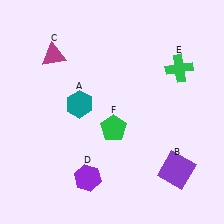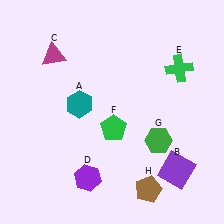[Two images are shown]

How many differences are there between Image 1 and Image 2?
There are 2 differences between the two images.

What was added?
A green hexagon (G), a brown pentagon (H) were added in Image 2.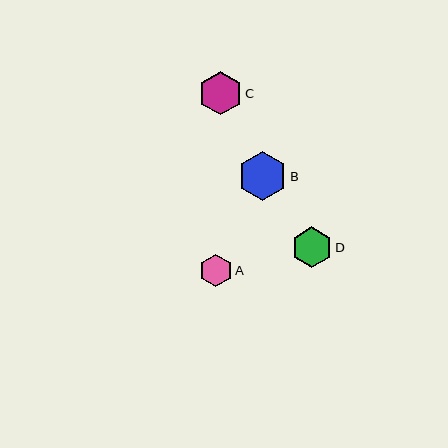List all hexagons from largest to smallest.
From largest to smallest: B, C, D, A.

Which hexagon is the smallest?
Hexagon A is the smallest with a size of approximately 33 pixels.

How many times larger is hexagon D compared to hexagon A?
Hexagon D is approximately 1.2 times the size of hexagon A.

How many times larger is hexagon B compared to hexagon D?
Hexagon B is approximately 1.2 times the size of hexagon D.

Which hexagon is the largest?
Hexagon B is the largest with a size of approximately 49 pixels.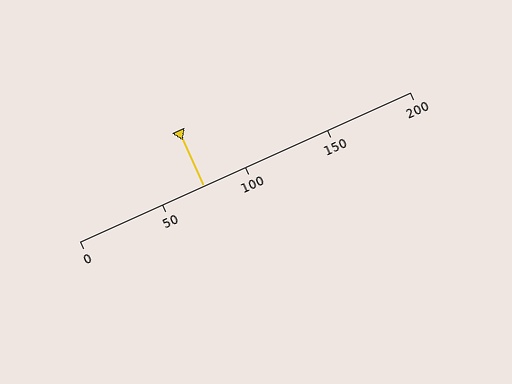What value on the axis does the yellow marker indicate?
The marker indicates approximately 75.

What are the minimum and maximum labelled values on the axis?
The axis runs from 0 to 200.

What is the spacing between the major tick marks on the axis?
The major ticks are spaced 50 apart.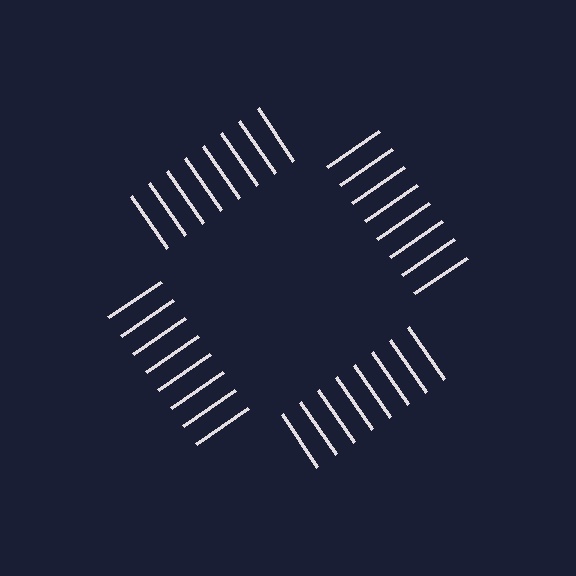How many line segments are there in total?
32 — 8 along each of the 4 edges.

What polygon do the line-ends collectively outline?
An illusory square — the line segments terminate on its edges but no continuous stroke is drawn.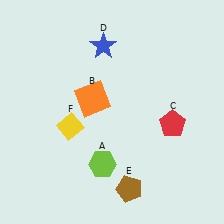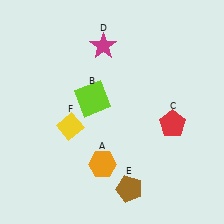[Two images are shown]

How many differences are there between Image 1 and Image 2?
There are 3 differences between the two images.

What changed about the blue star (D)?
In Image 1, D is blue. In Image 2, it changed to magenta.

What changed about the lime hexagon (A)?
In Image 1, A is lime. In Image 2, it changed to orange.